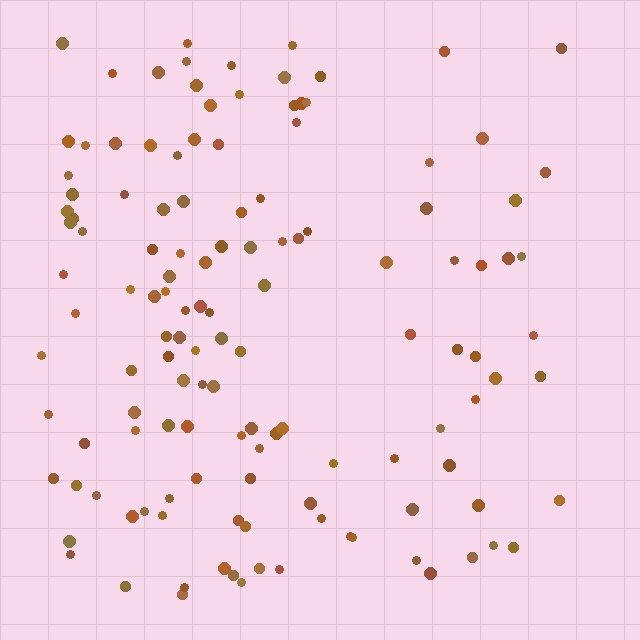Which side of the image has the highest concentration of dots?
The left.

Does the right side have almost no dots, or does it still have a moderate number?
Still a moderate number, just noticeably fewer than the left.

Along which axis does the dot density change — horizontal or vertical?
Horizontal.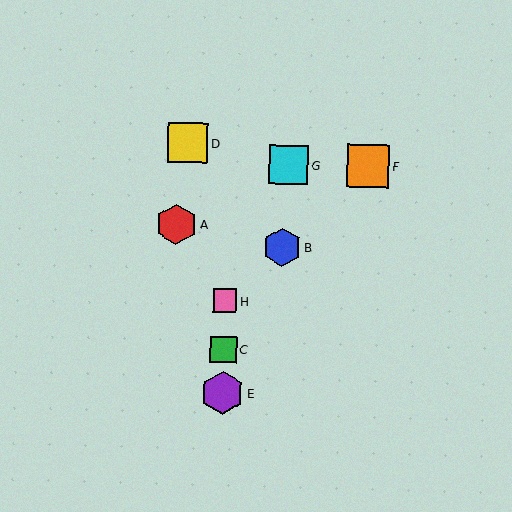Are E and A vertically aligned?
No, E is at x≈222 and A is at x≈176.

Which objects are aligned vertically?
Objects C, E, H are aligned vertically.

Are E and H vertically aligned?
Yes, both are at x≈222.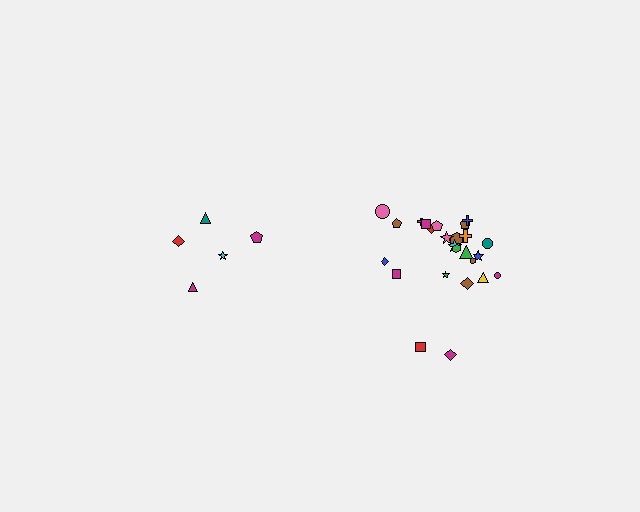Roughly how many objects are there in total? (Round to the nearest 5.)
Roughly 30 objects in total.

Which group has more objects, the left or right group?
The right group.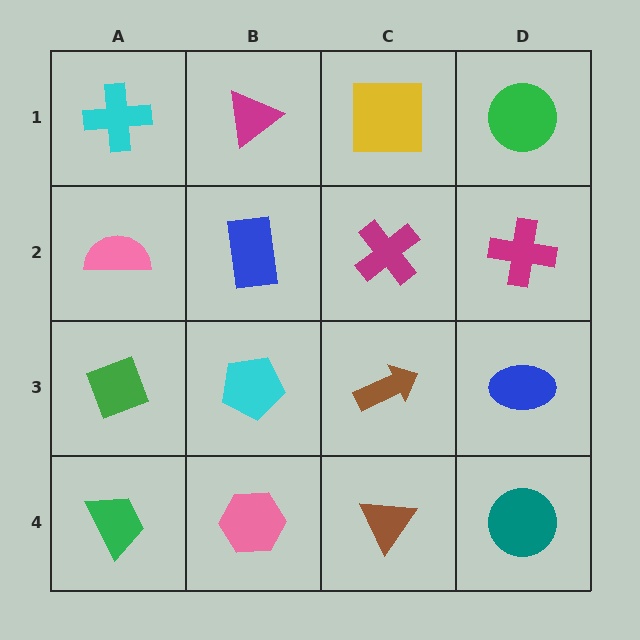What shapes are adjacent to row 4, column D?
A blue ellipse (row 3, column D), a brown triangle (row 4, column C).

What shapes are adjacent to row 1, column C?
A magenta cross (row 2, column C), a magenta triangle (row 1, column B), a green circle (row 1, column D).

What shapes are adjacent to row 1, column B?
A blue rectangle (row 2, column B), a cyan cross (row 1, column A), a yellow square (row 1, column C).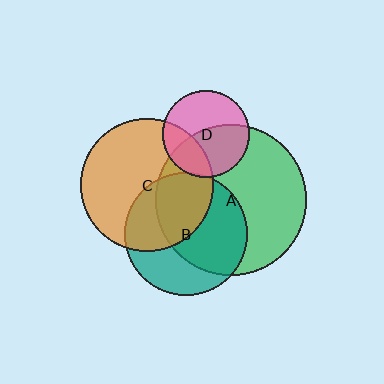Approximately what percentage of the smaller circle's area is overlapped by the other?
Approximately 30%.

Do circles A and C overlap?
Yes.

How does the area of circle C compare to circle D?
Approximately 2.3 times.